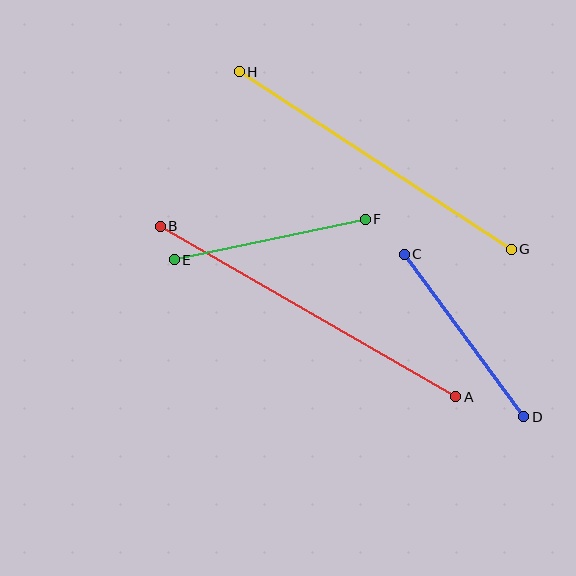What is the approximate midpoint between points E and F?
The midpoint is at approximately (270, 240) pixels.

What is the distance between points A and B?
The distance is approximately 341 pixels.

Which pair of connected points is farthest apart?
Points A and B are farthest apart.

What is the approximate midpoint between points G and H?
The midpoint is at approximately (375, 161) pixels.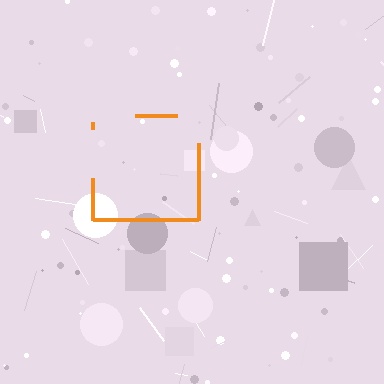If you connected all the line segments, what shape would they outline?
They would outline a square.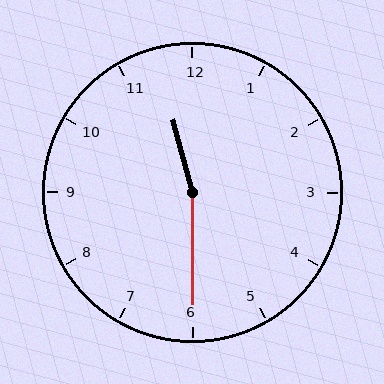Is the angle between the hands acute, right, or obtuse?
It is obtuse.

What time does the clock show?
11:30.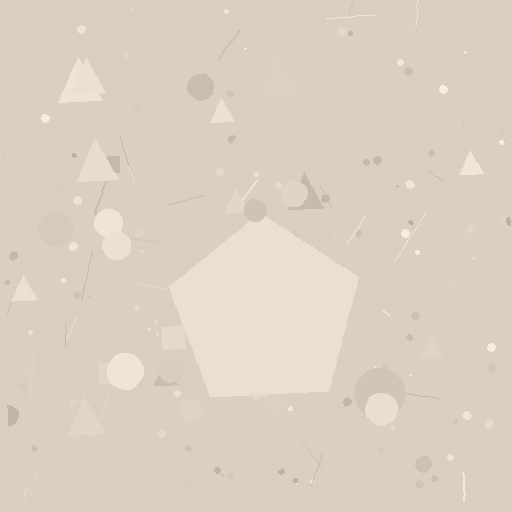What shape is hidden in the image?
A pentagon is hidden in the image.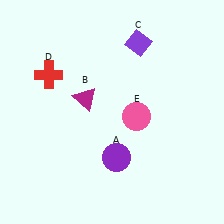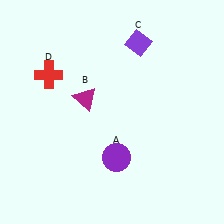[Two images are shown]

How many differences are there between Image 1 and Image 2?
There is 1 difference between the two images.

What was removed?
The pink circle (E) was removed in Image 2.